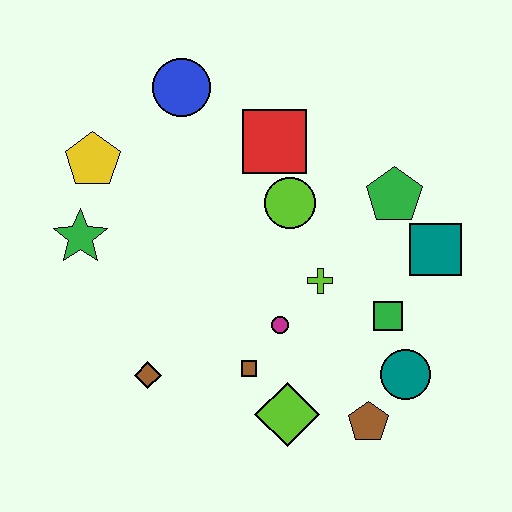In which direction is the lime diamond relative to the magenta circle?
The lime diamond is below the magenta circle.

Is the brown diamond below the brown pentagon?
No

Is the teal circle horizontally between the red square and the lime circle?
No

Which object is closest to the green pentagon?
The teal square is closest to the green pentagon.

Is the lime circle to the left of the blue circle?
No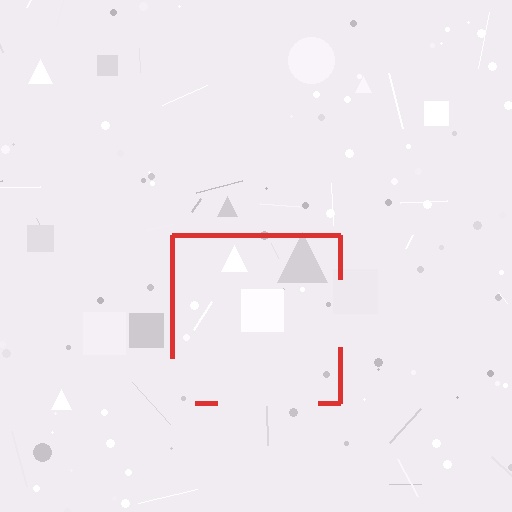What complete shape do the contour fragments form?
The contour fragments form a square.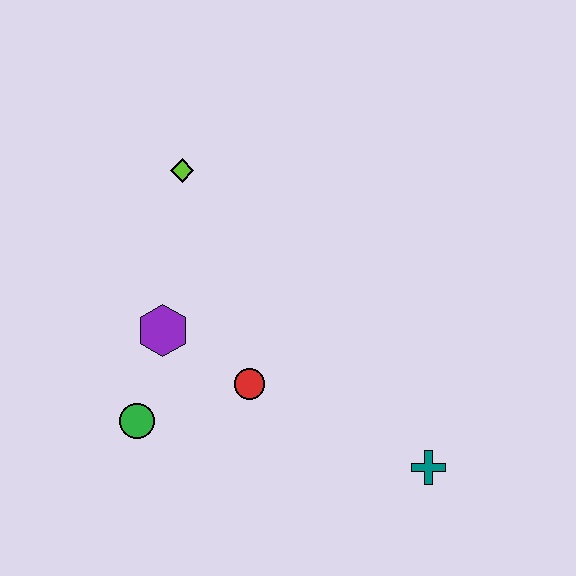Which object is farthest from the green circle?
The teal cross is farthest from the green circle.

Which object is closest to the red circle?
The purple hexagon is closest to the red circle.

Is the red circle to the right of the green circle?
Yes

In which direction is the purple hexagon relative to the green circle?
The purple hexagon is above the green circle.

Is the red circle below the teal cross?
No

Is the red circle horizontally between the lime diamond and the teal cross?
Yes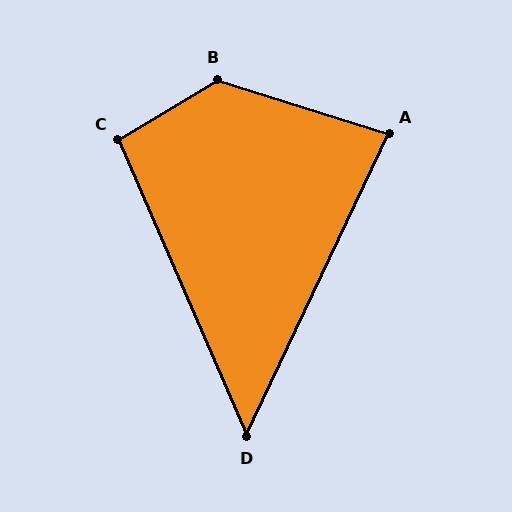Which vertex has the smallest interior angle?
D, at approximately 49 degrees.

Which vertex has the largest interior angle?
B, at approximately 131 degrees.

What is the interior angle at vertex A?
Approximately 82 degrees (acute).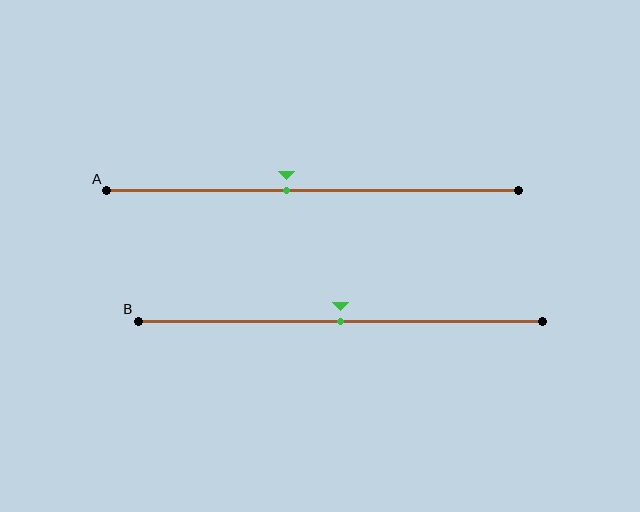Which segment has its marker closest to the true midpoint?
Segment B has its marker closest to the true midpoint.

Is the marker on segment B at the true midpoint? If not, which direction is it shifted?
Yes, the marker on segment B is at the true midpoint.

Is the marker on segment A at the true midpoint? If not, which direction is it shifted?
No, the marker on segment A is shifted to the left by about 6% of the segment length.